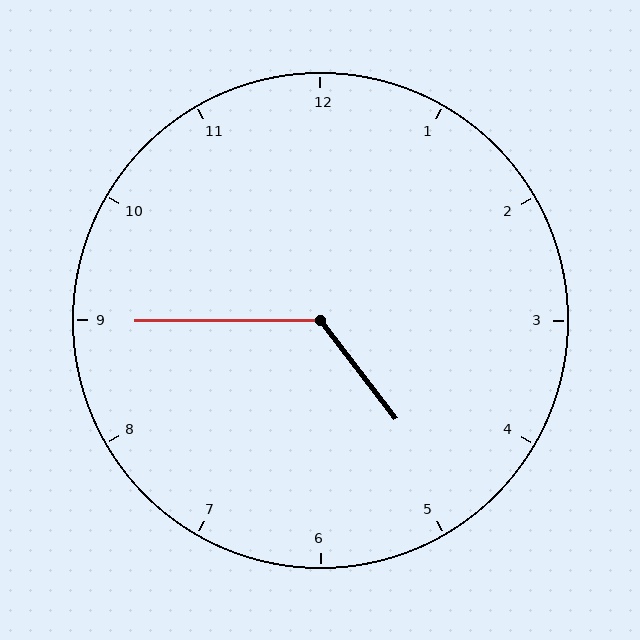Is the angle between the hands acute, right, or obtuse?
It is obtuse.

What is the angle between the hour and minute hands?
Approximately 128 degrees.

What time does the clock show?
4:45.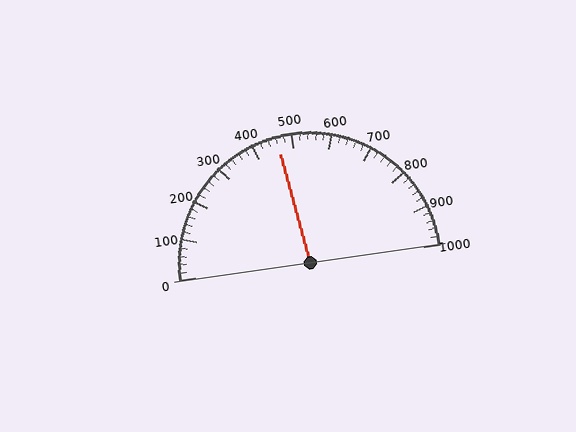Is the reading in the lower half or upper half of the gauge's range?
The reading is in the lower half of the range (0 to 1000).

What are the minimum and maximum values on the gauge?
The gauge ranges from 0 to 1000.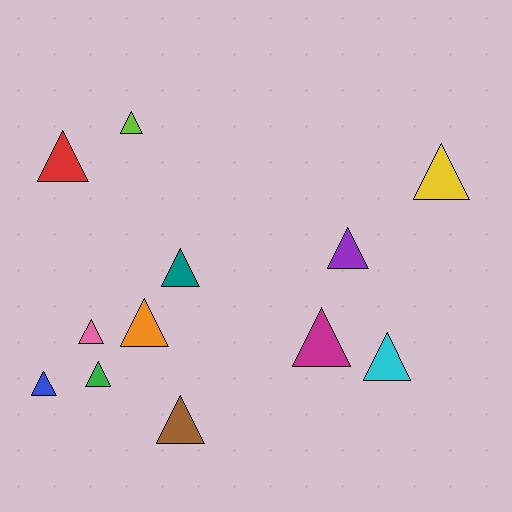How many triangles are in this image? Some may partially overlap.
There are 12 triangles.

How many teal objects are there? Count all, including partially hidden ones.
There is 1 teal object.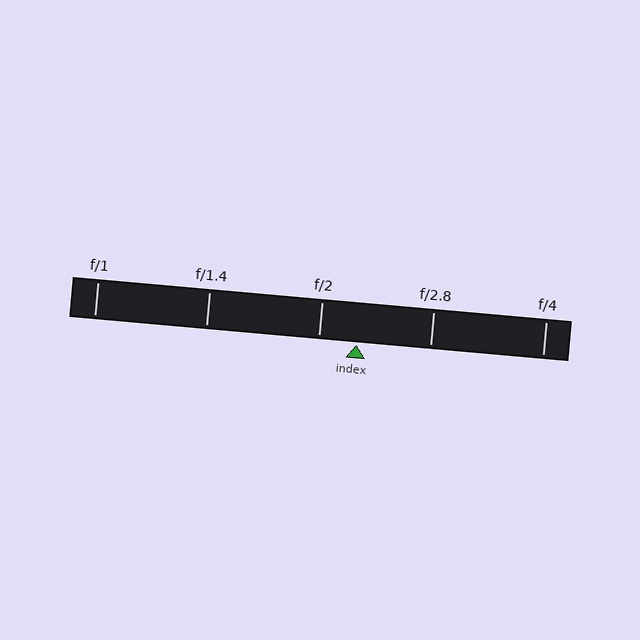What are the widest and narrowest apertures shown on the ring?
The widest aperture shown is f/1 and the narrowest is f/4.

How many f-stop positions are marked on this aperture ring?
There are 5 f-stop positions marked.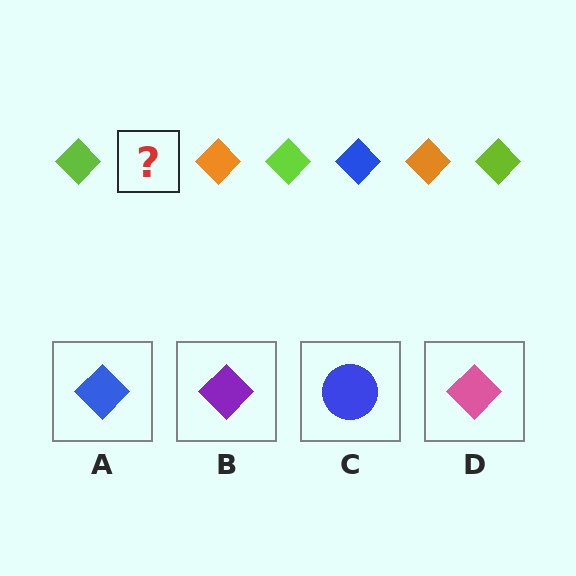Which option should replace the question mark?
Option A.